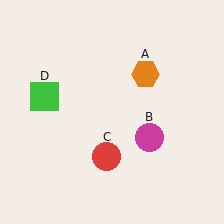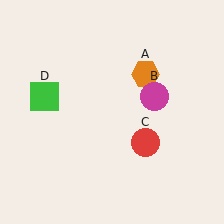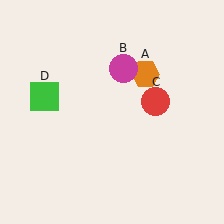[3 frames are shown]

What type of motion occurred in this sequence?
The magenta circle (object B), red circle (object C) rotated counterclockwise around the center of the scene.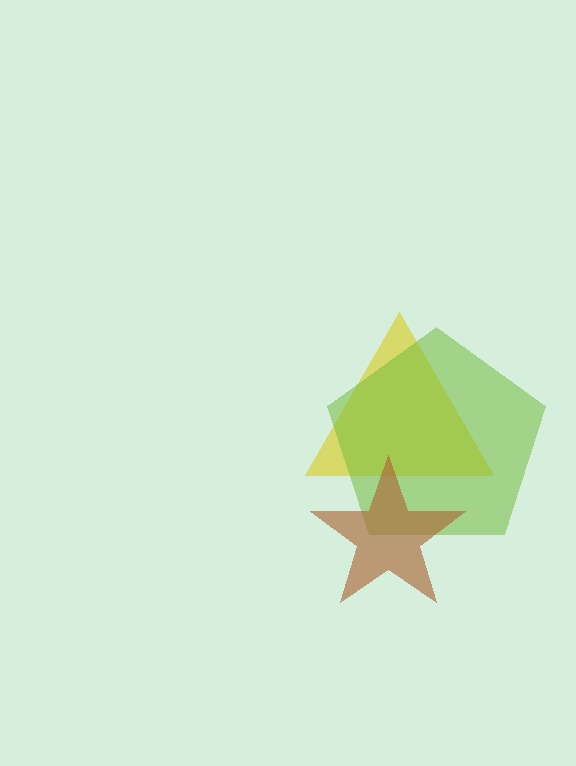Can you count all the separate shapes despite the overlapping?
Yes, there are 3 separate shapes.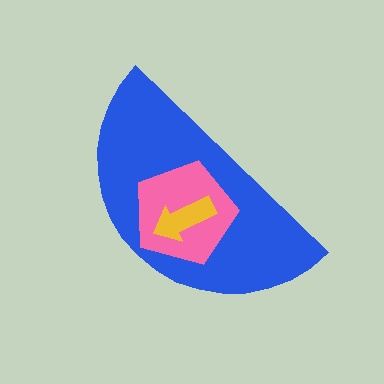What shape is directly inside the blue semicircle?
The pink pentagon.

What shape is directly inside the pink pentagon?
The yellow arrow.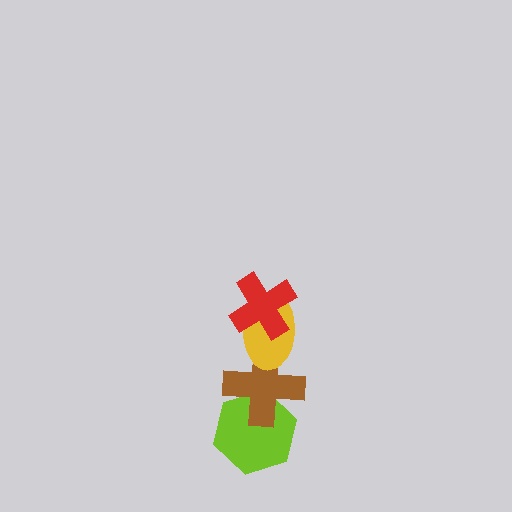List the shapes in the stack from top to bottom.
From top to bottom: the red cross, the yellow ellipse, the brown cross, the lime hexagon.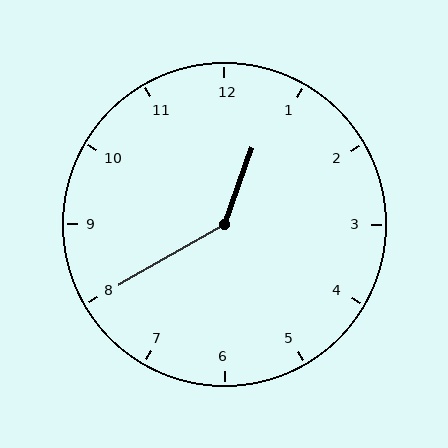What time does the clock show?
12:40.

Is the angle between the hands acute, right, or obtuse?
It is obtuse.